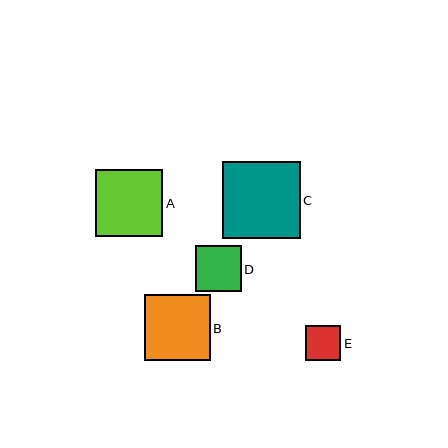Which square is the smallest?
Square E is the smallest with a size of approximately 35 pixels.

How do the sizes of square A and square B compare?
Square A and square B are approximately the same size.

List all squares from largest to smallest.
From largest to smallest: C, A, B, D, E.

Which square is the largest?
Square C is the largest with a size of approximately 77 pixels.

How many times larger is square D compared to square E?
Square D is approximately 1.3 times the size of square E.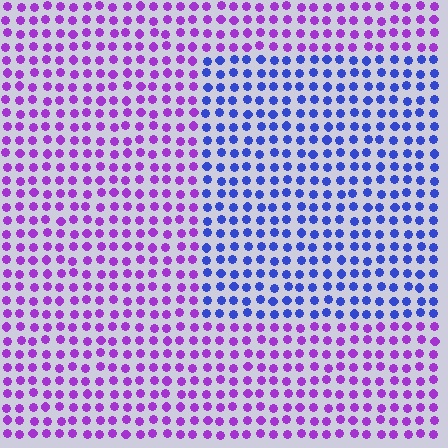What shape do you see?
I see a rectangle.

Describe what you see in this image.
The image is filled with small purple elements in a uniform arrangement. A rectangle-shaped region is visible where the elements are tinted to a slightly different hue, forming a subtle color boundary.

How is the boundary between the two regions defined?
The boundary is defined purely by a slight shift in hue (about 51 degrees). Spacing, size, and orientation are identical on both sides.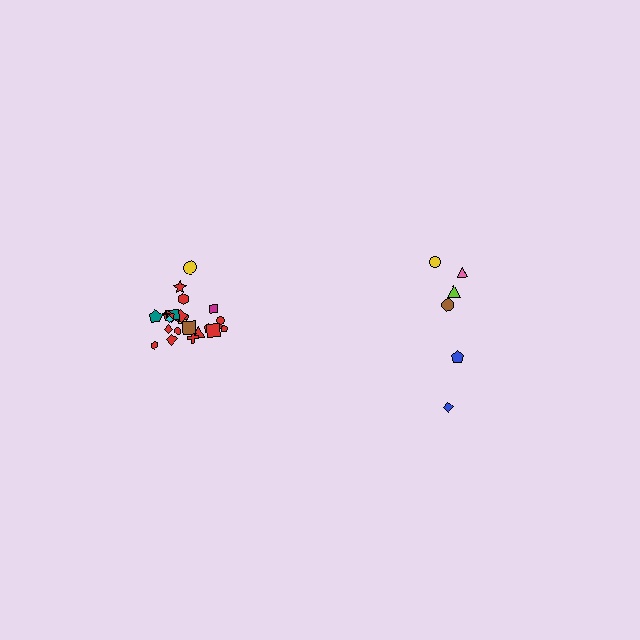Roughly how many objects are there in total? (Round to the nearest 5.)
Roughly 30 objects in total.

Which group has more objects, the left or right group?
The left group.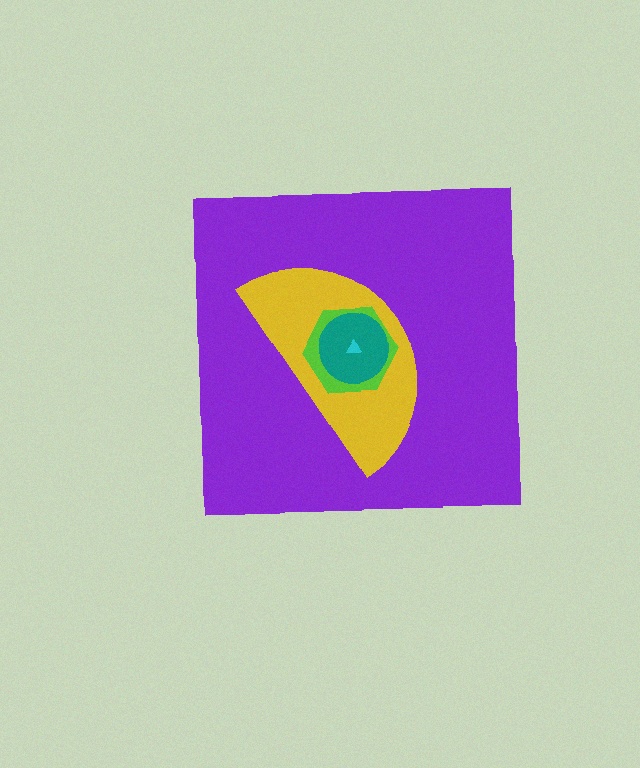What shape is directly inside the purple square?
The yellow semicircle.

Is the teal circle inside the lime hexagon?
Yes.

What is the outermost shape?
The purple square.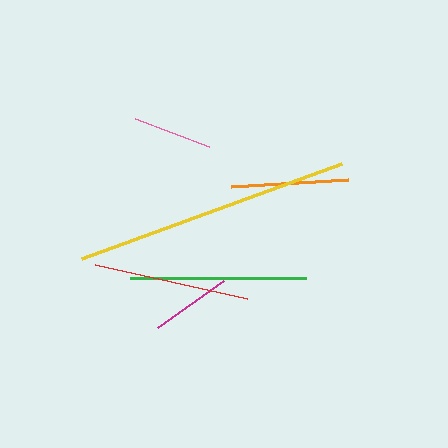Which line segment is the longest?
The yellow line is the longest at approximately 276 pixels.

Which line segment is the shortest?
The pink line is the shortest at approximately 79 pixels.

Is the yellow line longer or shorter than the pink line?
The yellow line is longer than the pink line.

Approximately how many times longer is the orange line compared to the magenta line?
The orange line is approximately 1.4 times the length of the magenta line.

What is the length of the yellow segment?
The yellow segment is approximately 276 pixels long.